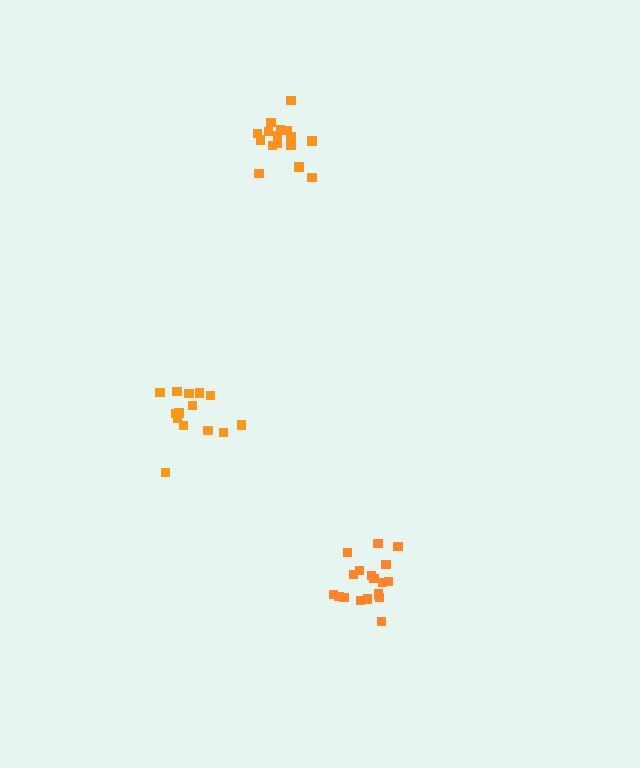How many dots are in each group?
Group 1: 14 dots, Group 2: 16 dots, Group 3: 18 dots (48 total).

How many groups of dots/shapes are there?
There are 3 groups.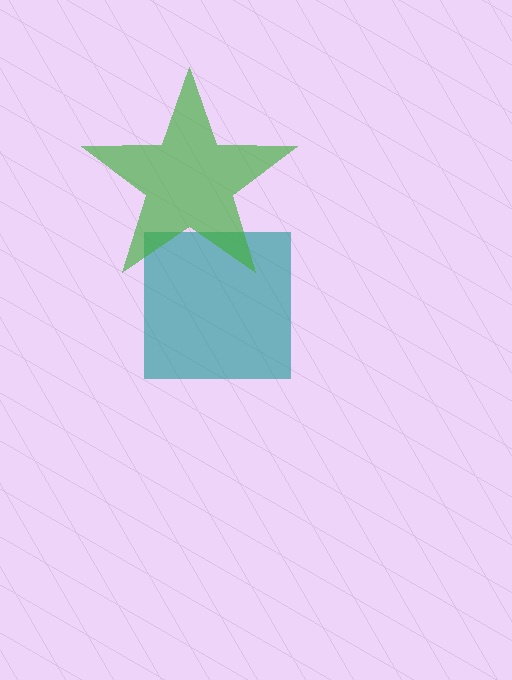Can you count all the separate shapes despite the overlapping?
Yes, there are 2 separate shapes.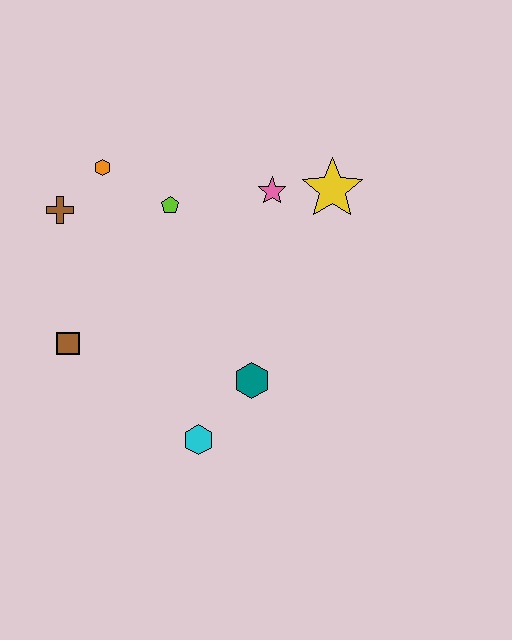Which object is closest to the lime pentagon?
The orange hexagon is closest to the lime pentagon.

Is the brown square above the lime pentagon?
No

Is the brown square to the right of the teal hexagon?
No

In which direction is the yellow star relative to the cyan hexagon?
The yellow star is above the cyan hexagon.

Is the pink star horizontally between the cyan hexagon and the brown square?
No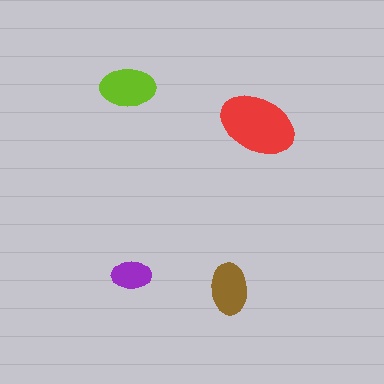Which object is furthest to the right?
The red ellipse is rightmost.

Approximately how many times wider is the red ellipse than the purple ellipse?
About 2 times wider.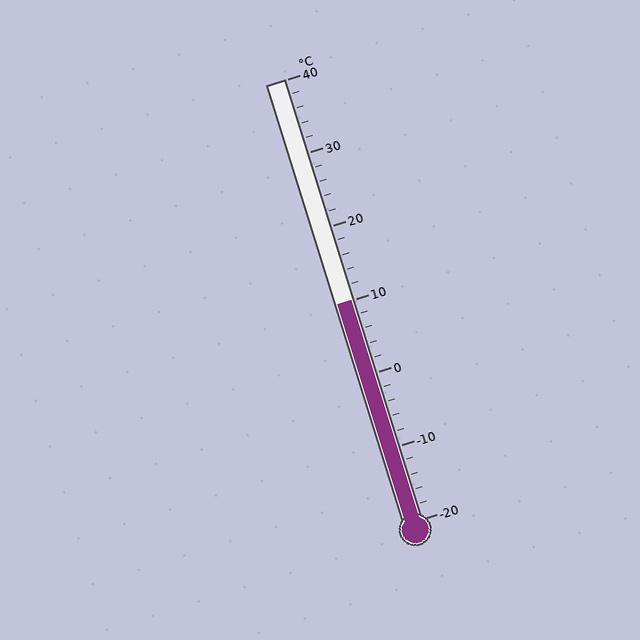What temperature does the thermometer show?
The thermometer shows approximately 10°C.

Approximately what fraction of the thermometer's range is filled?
The thermometer is filled to approximately 50% of its range.